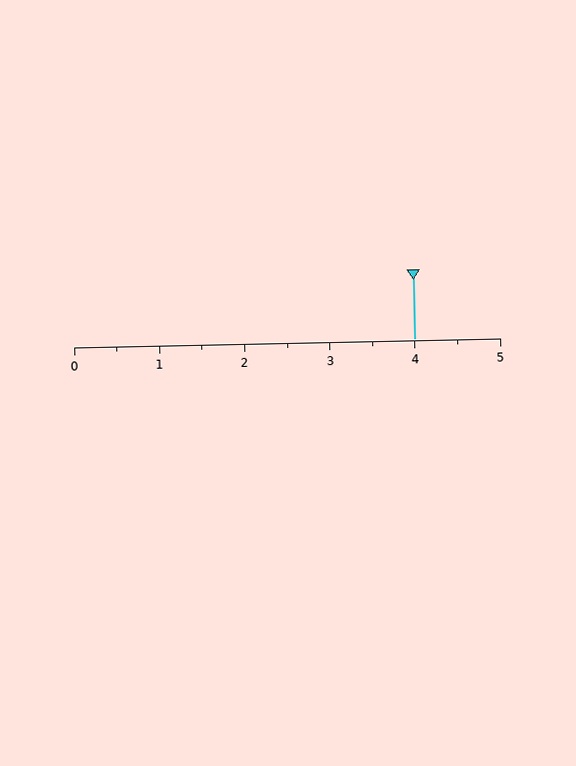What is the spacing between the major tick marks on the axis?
The major ticks are spaced 1 apart.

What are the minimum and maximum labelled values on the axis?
The axis runs from 0 to 5.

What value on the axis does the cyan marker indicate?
The marker indicates approximately 4.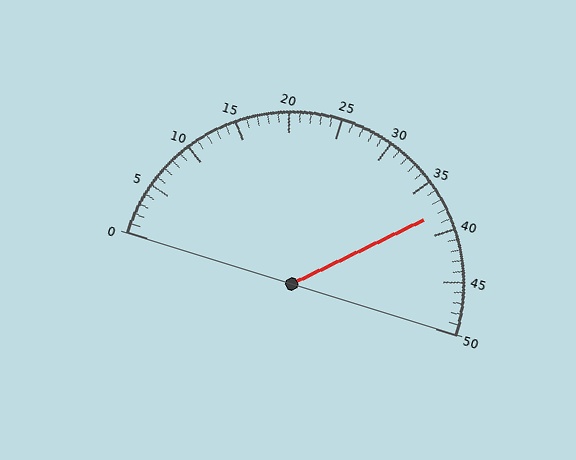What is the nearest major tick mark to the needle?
The nearest major tick mark is 40.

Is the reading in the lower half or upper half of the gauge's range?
The reading is in the upper half of the range (0 to 50).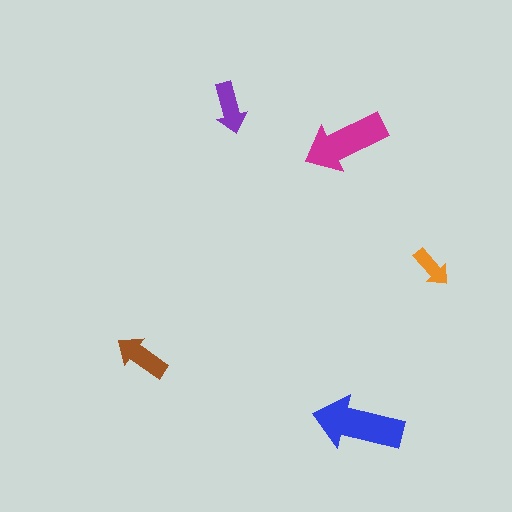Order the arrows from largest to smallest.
the blue one, the magenta one, the brown one, the purple one, the orange one.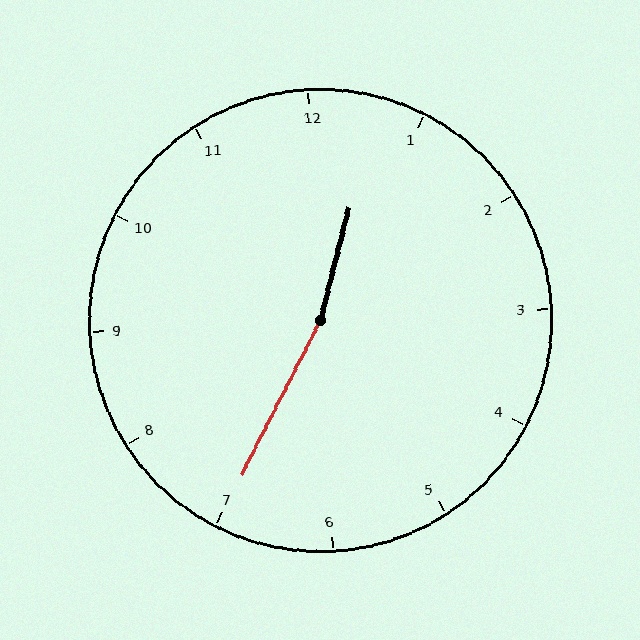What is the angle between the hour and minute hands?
Approximately 168 degrees.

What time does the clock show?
12:35.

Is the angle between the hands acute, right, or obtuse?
It is obtuse.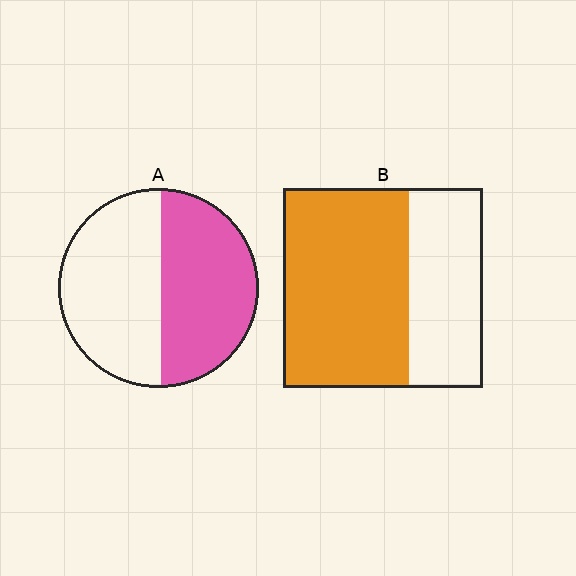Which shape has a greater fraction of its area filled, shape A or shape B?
Shape B.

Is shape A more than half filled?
Roughly half.